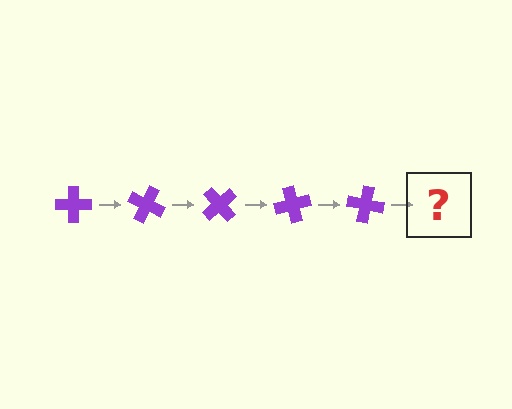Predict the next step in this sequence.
The next step is a purple cross rotated 125 degrees.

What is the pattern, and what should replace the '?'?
The pattern is that the cross rotates 25 degrees each step. The '?' should be a purple cross rotated 125 degrees.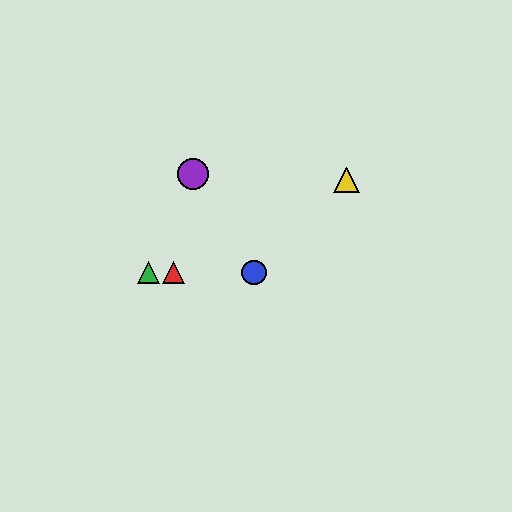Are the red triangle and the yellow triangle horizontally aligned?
No, the red triangle is at y≈273 and the yellow triangle is at y≈180.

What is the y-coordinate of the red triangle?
The red triangle is at y≈273.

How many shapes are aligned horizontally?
3 shapes (the red triangle, the blue circle, the green triangle) are aligned horizontally.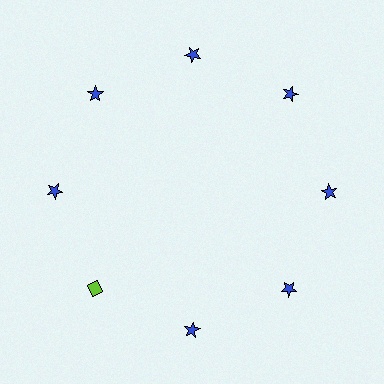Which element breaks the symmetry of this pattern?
The lime diamond at roughly the 8 o'clock position breaks the symmetry. All other shapes are blue stars.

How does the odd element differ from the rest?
It differs in both color (lime instead of blue) and shape (diamond instead of star).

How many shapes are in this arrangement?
There are 8 shapes arranged in a ring pattern.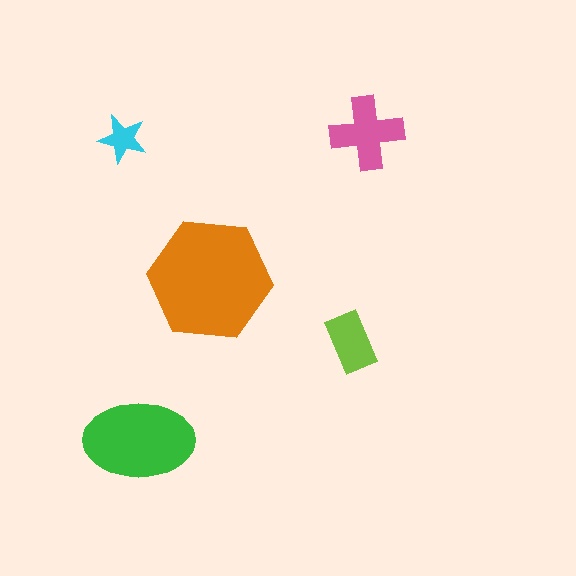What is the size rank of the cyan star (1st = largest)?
5th.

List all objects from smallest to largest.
The cyan star, the lime rectangle, the pink cross, the green ellipse, the orange hexagon.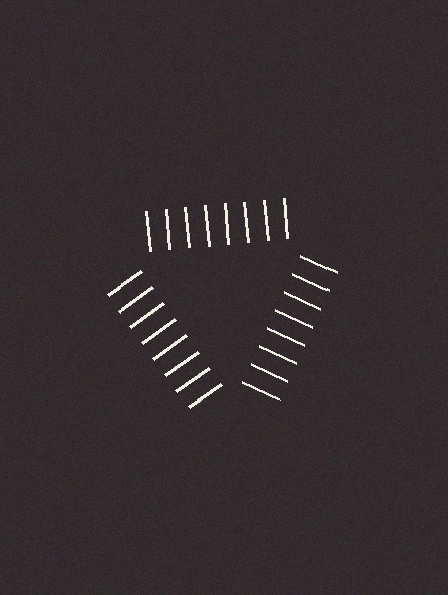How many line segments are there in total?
24 — 8 along each of the 3 edges.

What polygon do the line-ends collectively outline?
An illusory triangle — the line segments terminate on its edges but no continuous stroke is drawn.